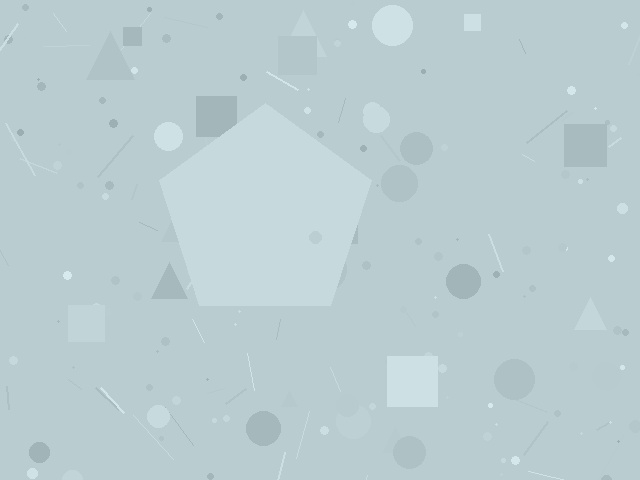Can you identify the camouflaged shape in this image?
The camouflaged shape is a pentagon.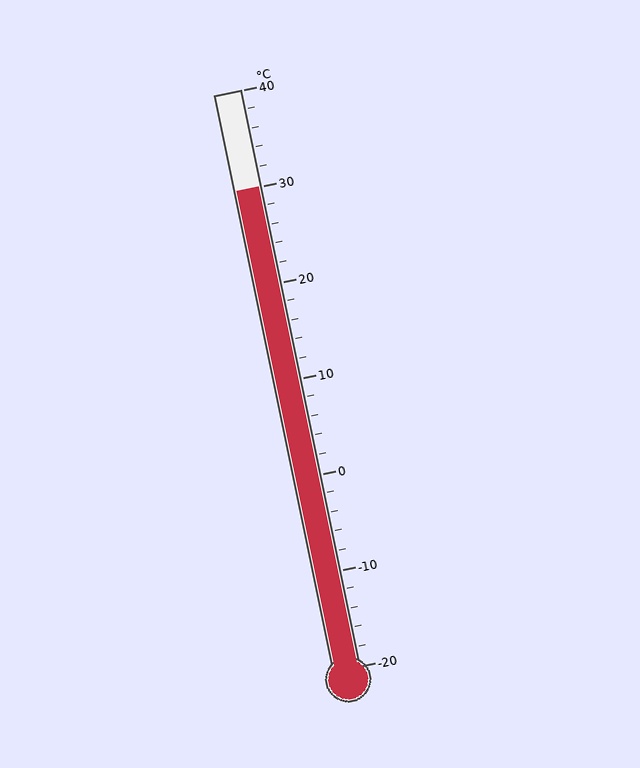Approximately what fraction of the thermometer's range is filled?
The thermometer is filled to approximately 85% of its range.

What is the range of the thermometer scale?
The thermometer scale ranges from -20°C to 40°C.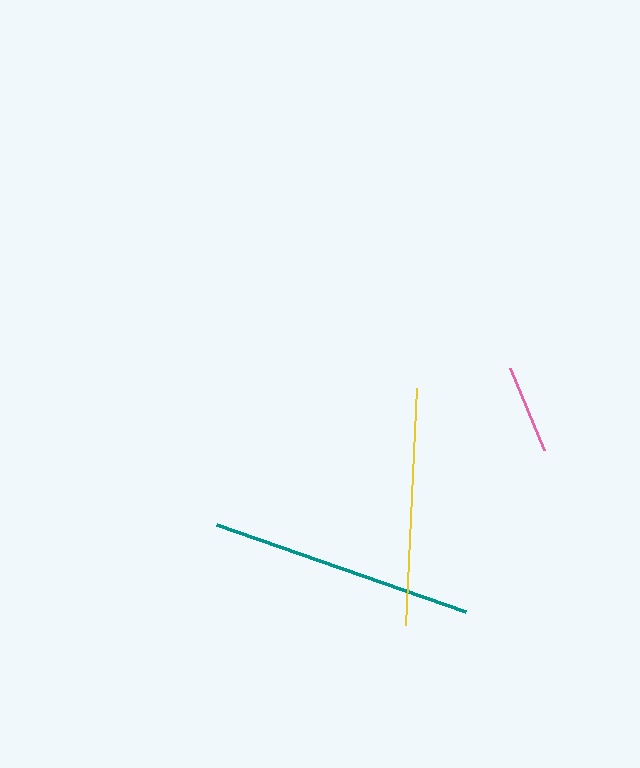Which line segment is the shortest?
The pink line is the shortest at approximately 89 pixels.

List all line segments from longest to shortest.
From longest to shortest: teal, yellow, pink.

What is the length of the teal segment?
The teal segment is approximately 263 pixels long.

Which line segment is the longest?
The teal line is the longest at approximately 263 pixels.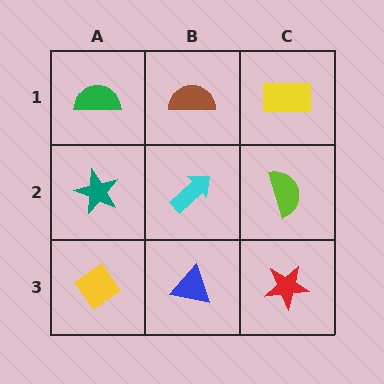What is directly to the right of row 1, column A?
A brown semicircle.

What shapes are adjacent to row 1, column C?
A lime semicircle (row 2, column C), a brown semicircle (row 1, column B).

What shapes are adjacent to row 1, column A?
A teal star (row 2, column A), a brown semicircle (row 1, column B).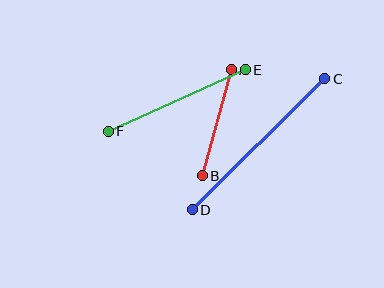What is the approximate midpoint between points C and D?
The midpoint is at approximately (259, 144) pixels.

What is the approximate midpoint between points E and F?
The midpoint is at approximately (177, 101) pixels.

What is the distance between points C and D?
The distance is approximately 187 pixels.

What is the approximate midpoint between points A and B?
The midpoint is at approximately (217, 123) pixels.